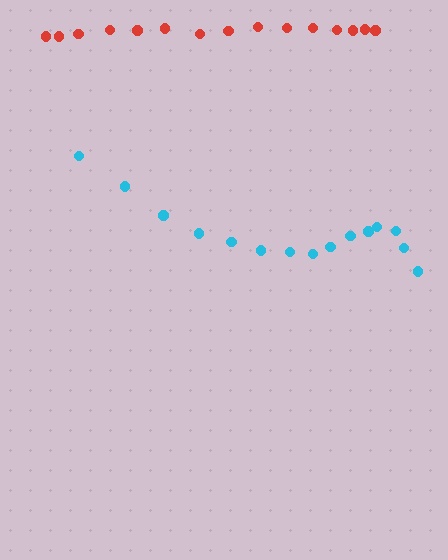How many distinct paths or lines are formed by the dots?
There are 2 distinct paths.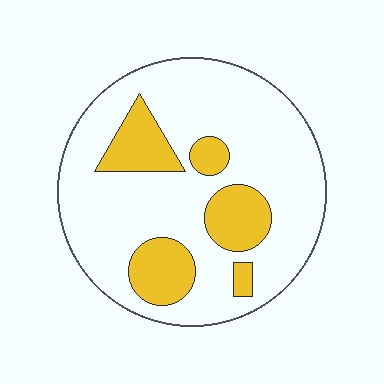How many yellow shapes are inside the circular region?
5.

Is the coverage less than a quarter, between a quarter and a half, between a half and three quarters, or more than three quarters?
Less than a quarter.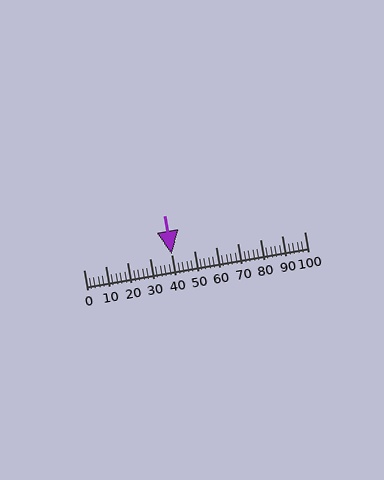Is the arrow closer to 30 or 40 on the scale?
The arrow is closer to 40.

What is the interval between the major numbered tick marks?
The major tick marks are spaced 10 units apart.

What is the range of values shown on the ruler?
The ruler shows values from 0 to 100.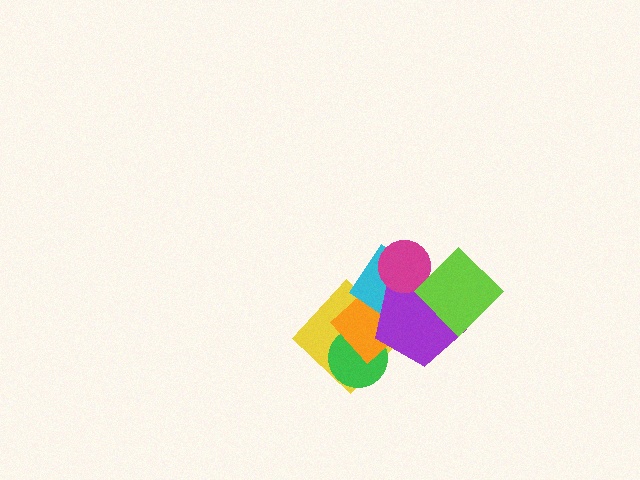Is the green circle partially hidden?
Yes, it is partially covered by another shape.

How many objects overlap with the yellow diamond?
4 objects overlap with the yellow diamond.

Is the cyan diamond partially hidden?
Yes, it is partially covered by another shape.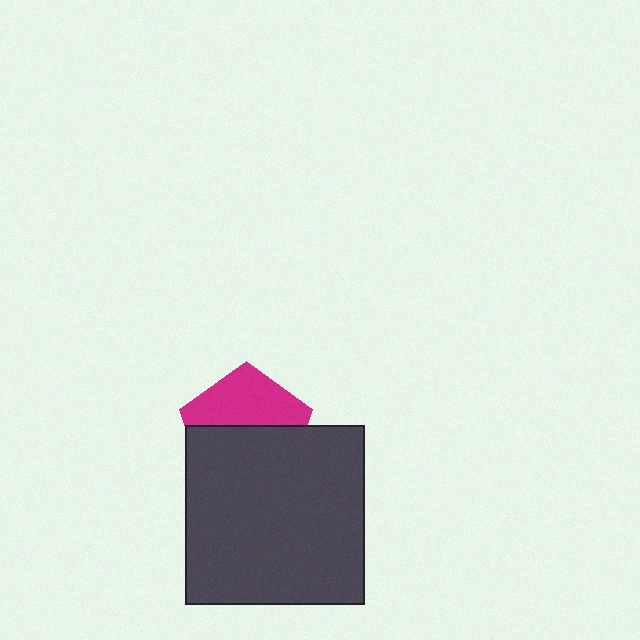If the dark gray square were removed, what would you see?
You would see the complete magenta pentagon.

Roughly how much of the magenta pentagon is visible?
About half of it is visible (roughly 45%).